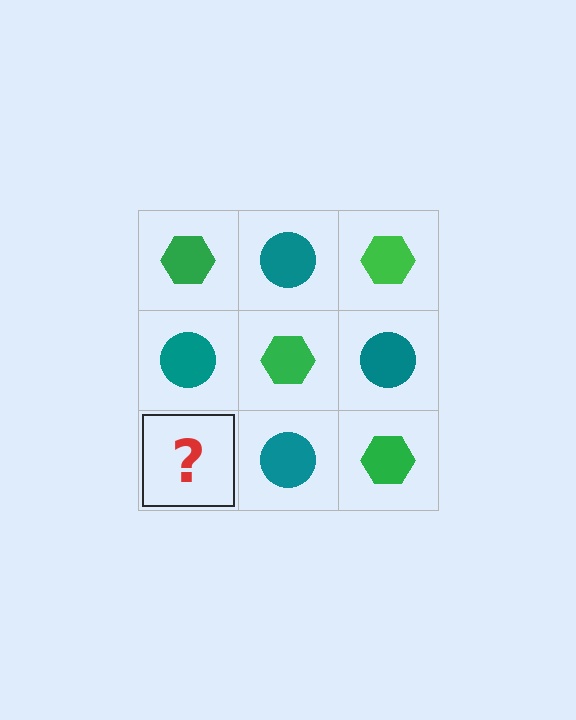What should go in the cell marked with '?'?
The missing cell should contain a green hexagon.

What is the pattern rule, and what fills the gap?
The rule is that it alternates green hexagon and teal circle in a checkerboard pattern. The gap should be filled with a green hexagon.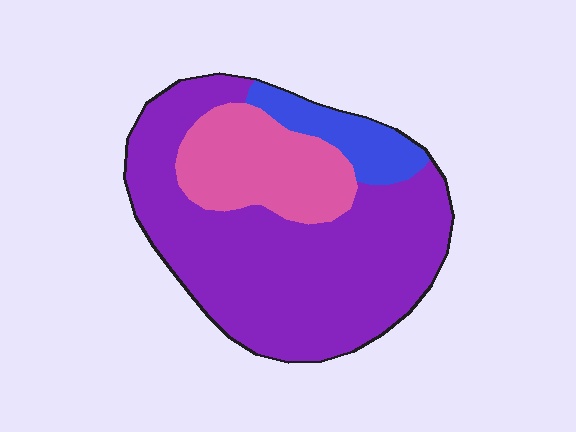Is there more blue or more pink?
Pink.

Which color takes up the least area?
Blue, at roughly 10%.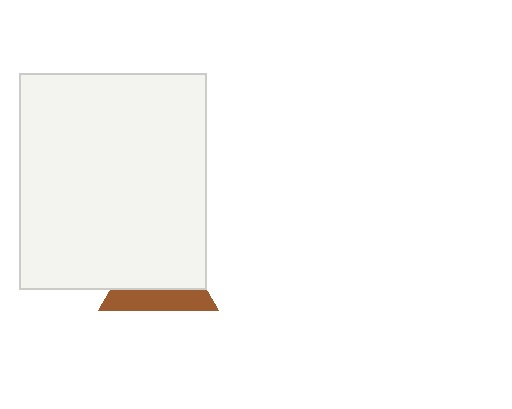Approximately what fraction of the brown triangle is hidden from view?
Roughly 63% of the brown triangle is hidden behind the white rectangle.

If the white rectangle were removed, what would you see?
You would see the complete brown triangle.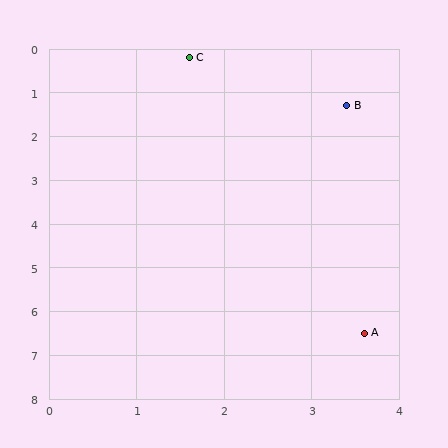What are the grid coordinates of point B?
Point B is at approximately (3.4, 1.3).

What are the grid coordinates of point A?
Point A is at approximately (3.6, 6.5).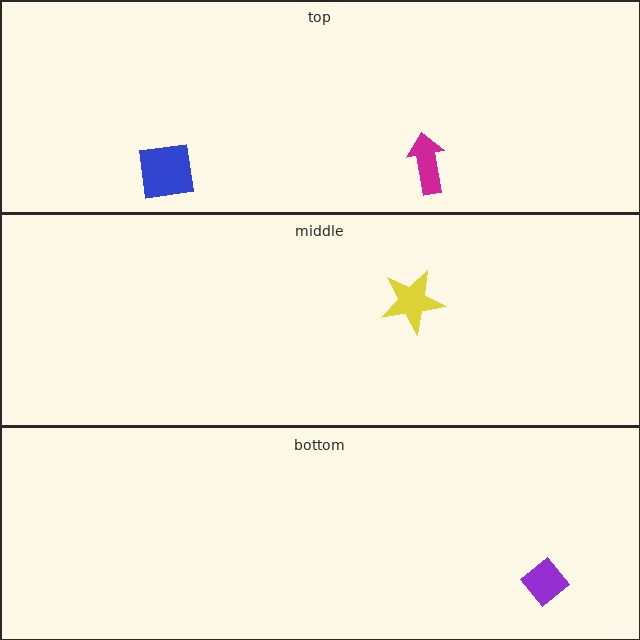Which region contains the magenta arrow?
The top region.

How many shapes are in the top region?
2.